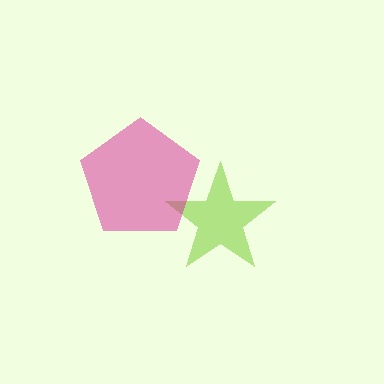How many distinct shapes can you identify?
There are 2 distinct shapes: a lime star, a magenta pentagon.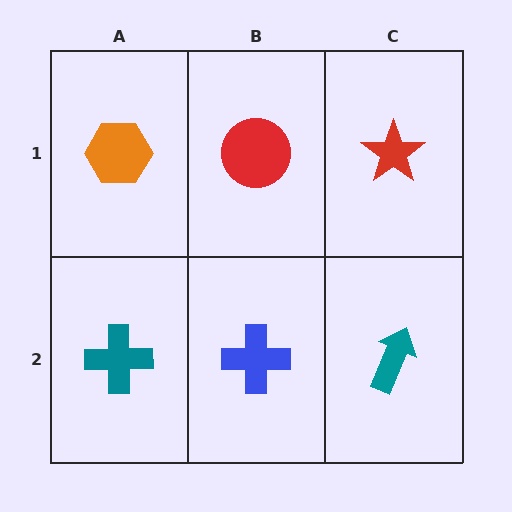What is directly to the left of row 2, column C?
A blue cross.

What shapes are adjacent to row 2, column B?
A red circle (row 1, column B), a teal cross (row 2, column A), a teal arrow (row 2, column C).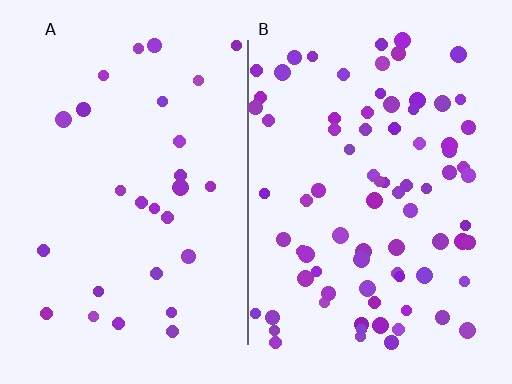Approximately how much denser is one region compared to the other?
Approximately 2.8× — region B over region A.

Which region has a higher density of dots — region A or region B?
B (the right).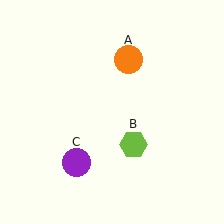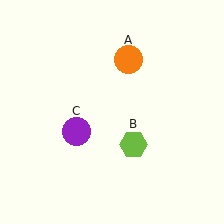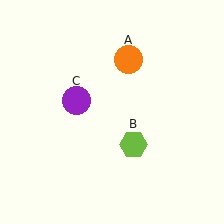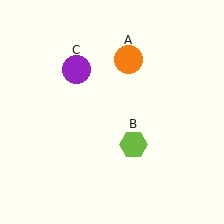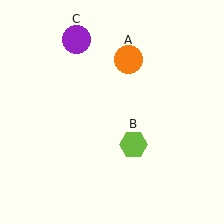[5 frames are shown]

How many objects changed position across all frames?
1 object changed position: purple circle (object C).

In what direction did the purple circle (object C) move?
The purple circle (object C) moved up.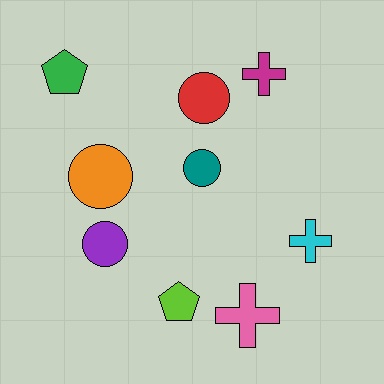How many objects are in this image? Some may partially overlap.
There are 9 objects.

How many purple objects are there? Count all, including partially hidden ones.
There is 1 purple object.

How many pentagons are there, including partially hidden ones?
There are 2 pentagons.